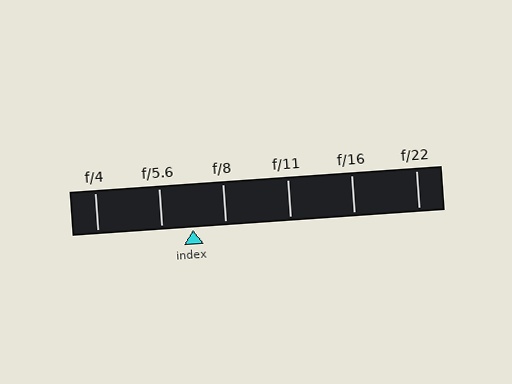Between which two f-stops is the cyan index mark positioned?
The index mark is between f/5.6 and f/8.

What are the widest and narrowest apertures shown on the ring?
The widest aperture shown is f/4 and the narrowest is f/22.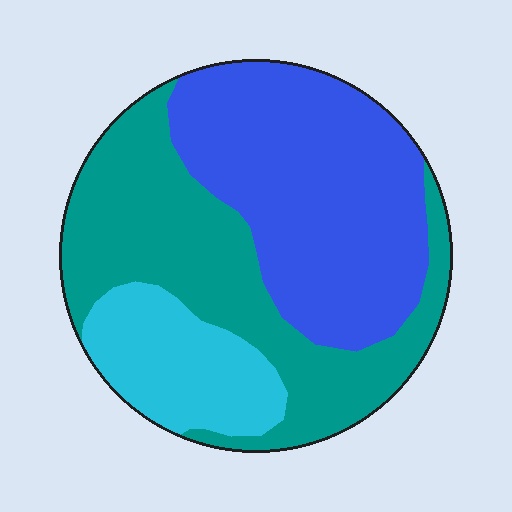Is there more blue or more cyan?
Blue.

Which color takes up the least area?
Cyan, at roughly 15%.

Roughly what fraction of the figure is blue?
Blue covers around 45% of the figure.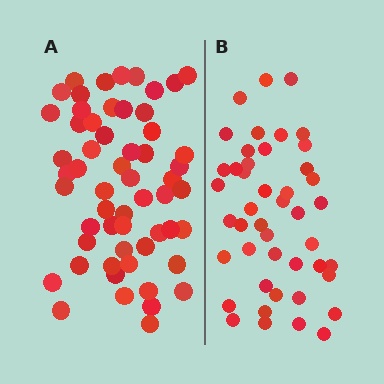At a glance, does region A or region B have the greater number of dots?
Region A (the left region) has more dots.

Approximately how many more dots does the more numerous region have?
Region A has roughly 12 or so more dots than region B.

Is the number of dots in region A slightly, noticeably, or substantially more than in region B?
Region A has noticeably more, but not dramatically so. The ratio is roughly 1.3 to 1.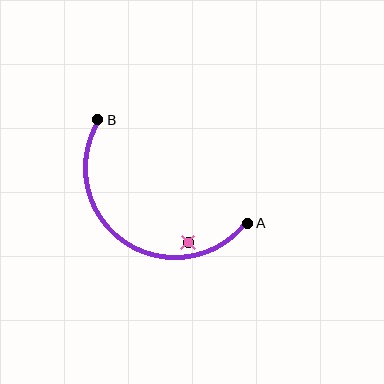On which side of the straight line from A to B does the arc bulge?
The arc bulges below and to the left of the straight line connecting A and B.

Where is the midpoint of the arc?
The arc midpoint is the point on the curve farthest from the straight line joining A and B. It sits below and to the left of that line.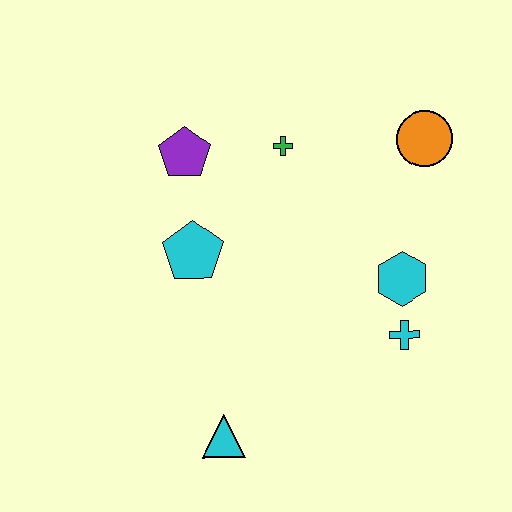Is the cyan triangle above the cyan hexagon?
No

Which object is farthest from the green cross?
The cyan triangle is farthest from the green cross.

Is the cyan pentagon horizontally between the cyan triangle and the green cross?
No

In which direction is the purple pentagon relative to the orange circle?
The purple pentagon is to the left of the orange circle.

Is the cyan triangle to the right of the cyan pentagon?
Yes